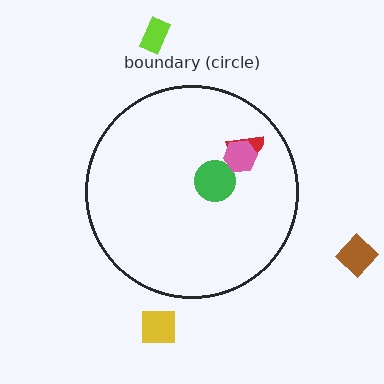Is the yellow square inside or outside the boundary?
Outside.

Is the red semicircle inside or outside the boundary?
Inside.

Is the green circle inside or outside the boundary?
Inside.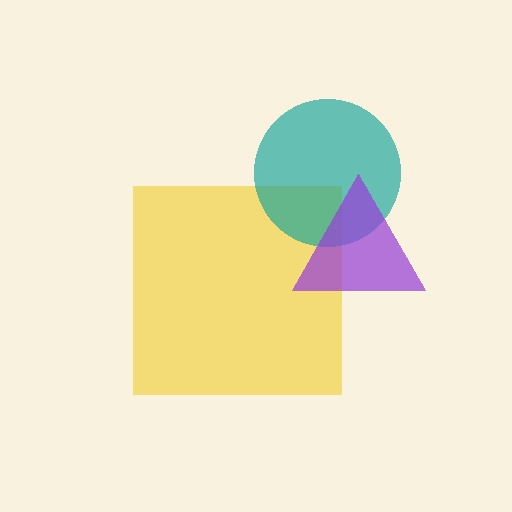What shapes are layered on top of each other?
The layered shapes are: a yellow square, a teal circle, a purple triangle.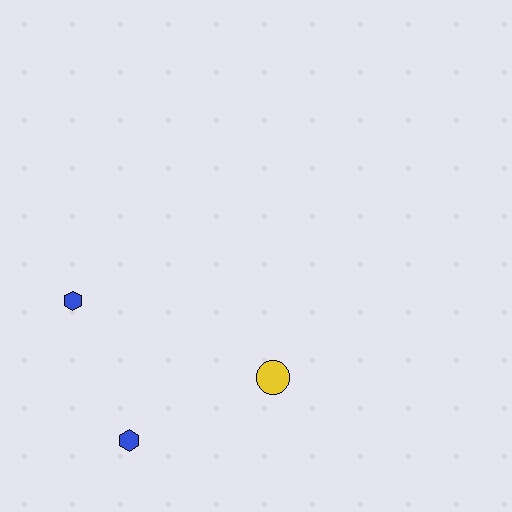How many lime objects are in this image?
There are no lime objects.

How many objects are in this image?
There are 3 objects.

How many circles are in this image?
There is 1 circle.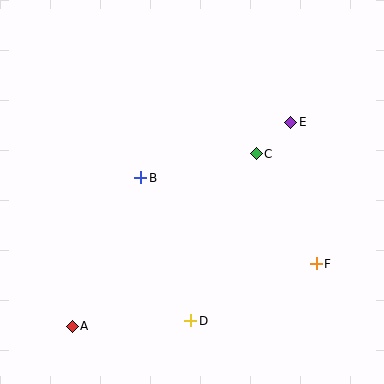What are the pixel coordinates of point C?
Point C is at (256, 154).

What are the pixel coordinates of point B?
Point B is at (141, 178).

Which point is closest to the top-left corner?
Point B is closest to the top-left corner.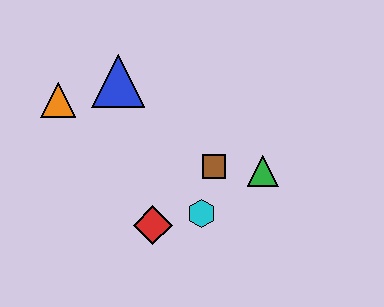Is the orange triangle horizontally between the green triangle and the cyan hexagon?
No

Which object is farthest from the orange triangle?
The green triangle is farthest from the orange triangle.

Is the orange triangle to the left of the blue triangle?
Yes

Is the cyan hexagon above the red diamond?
Yes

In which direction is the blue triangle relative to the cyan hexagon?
The blue triangle is above the cyan hexagon.